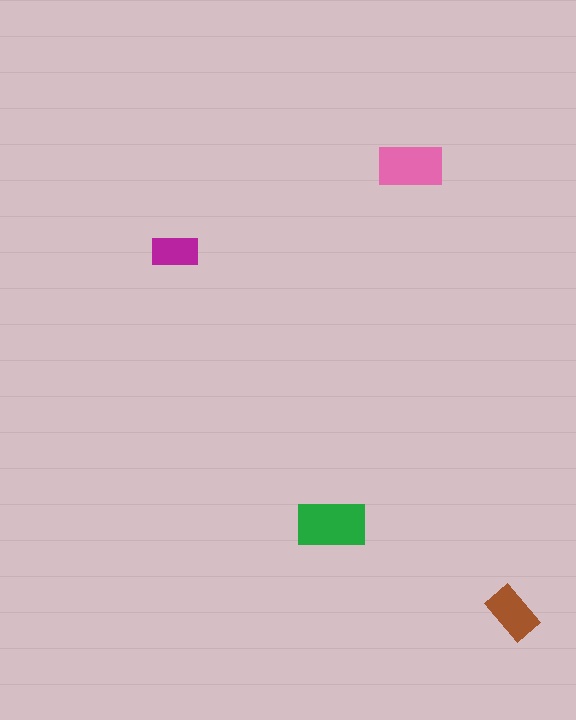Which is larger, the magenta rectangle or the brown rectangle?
The brown one.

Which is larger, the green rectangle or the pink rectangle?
The green one.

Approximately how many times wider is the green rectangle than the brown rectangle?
About 1.5 times wider.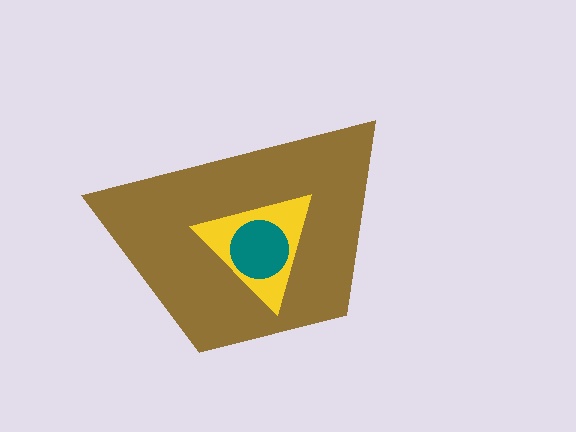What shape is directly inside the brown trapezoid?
The yellow triangle.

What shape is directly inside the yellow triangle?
The teal circle.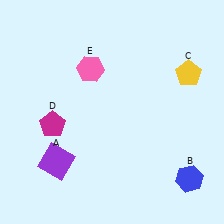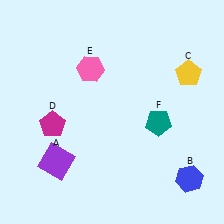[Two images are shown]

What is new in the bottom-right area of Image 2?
A teal pentagon (F) was added in the bottom-right area of Image 2.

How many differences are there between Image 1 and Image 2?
There is 1 difference between the two images.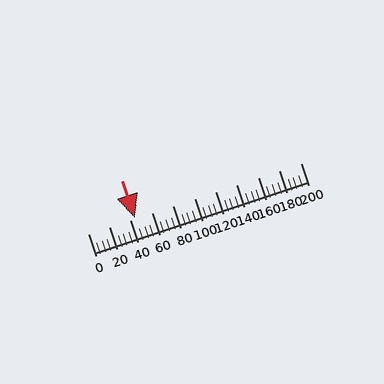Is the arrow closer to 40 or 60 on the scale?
The arrow is closer to 40.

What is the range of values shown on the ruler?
The ruler shows values from 0 to 200.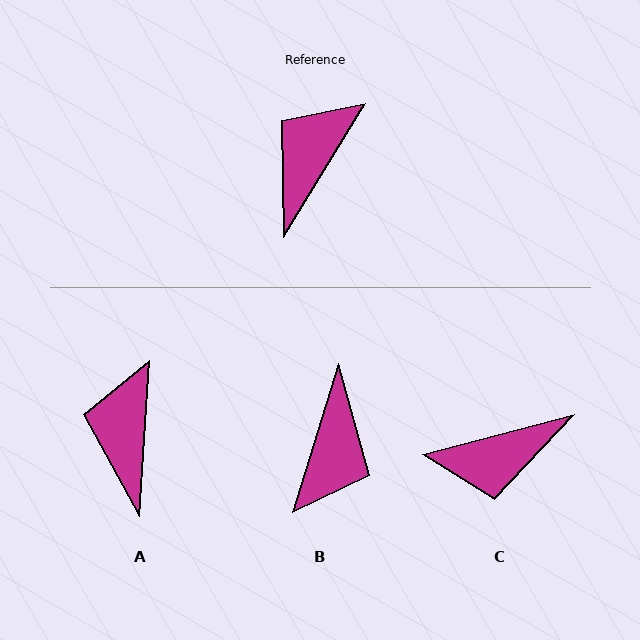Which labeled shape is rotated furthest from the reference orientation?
B, about 165 degrees away.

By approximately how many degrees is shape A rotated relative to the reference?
Approximately 28 degrees counter-clockwise.